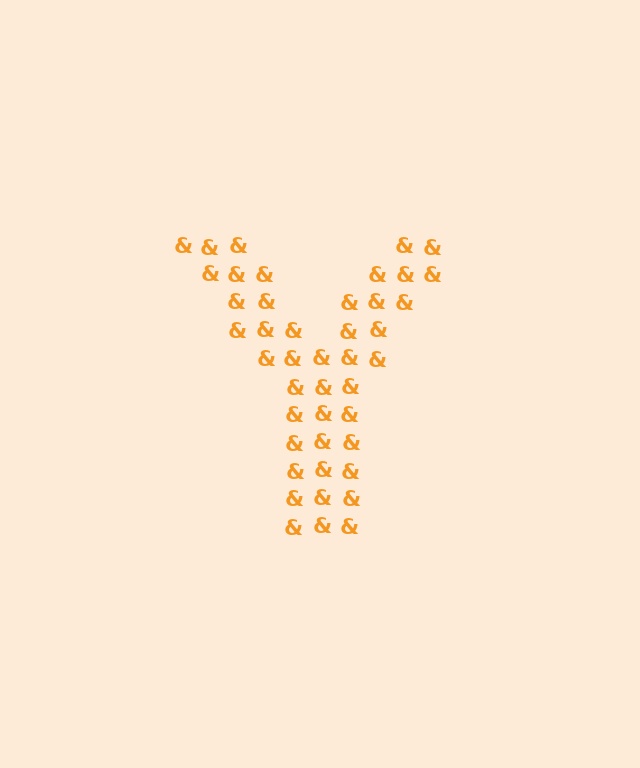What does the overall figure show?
The overall figure shows the letter Y.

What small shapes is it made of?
It is made of small ampersands.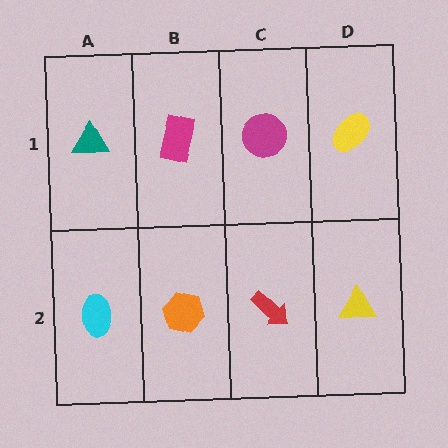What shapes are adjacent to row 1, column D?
A yellow triangle (row 2, column D), a magenta circle (row 1, column C).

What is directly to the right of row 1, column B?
A magenta circle.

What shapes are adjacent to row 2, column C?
A magenta circle (row 1, column C), an orange hexagon (row 2, column B), a yellow triangle (row 2, column D).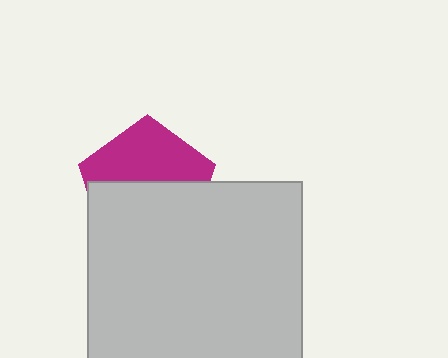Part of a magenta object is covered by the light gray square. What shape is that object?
It is a pentagon.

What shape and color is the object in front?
The object in front is a light gray square.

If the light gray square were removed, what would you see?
You would see the complete magenta pentagon.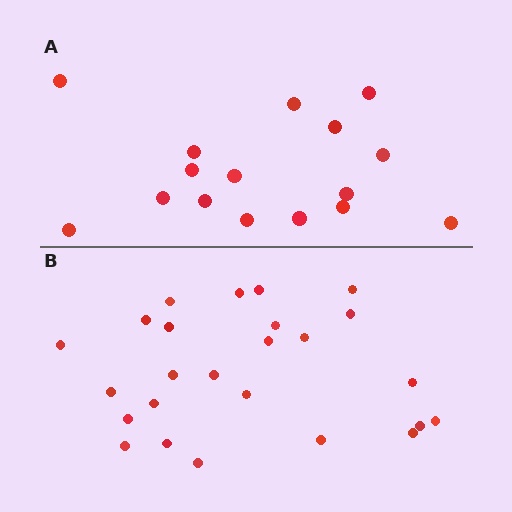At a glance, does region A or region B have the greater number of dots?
Region B (the bottom region) has more dots.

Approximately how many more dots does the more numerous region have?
Region B has roughly 8 or so more dots than region A.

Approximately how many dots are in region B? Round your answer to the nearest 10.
About 20 dots. (The exact count is 25, which rounds to 20.)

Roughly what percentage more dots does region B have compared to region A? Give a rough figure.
About 55% more.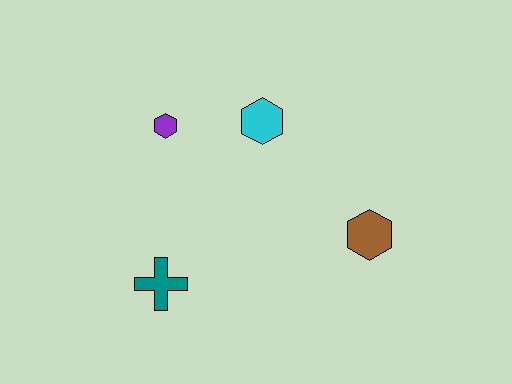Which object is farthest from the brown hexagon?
The purple hexagon is farthest from the brown hexagon.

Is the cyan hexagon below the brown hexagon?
No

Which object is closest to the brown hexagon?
The cyan hexagon is closest to the brown hexagon.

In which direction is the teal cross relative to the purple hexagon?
The teal cross is below the purple hexagon.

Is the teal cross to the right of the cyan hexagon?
No